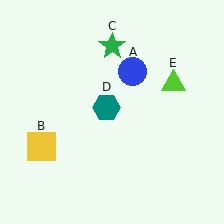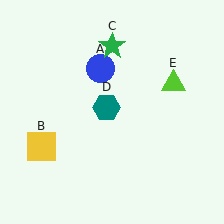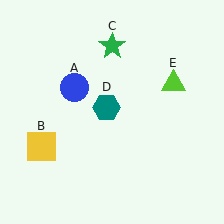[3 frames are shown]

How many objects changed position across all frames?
1 object changed position: blue circle (object A).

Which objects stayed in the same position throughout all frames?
Yellow square (object B) and green star (object C) and teal hexagon (object D) and lime triangle (object E) remained stationary.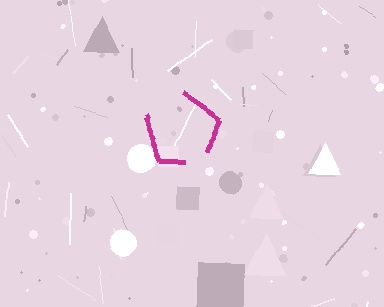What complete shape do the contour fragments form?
The contour fragments form a pentagon.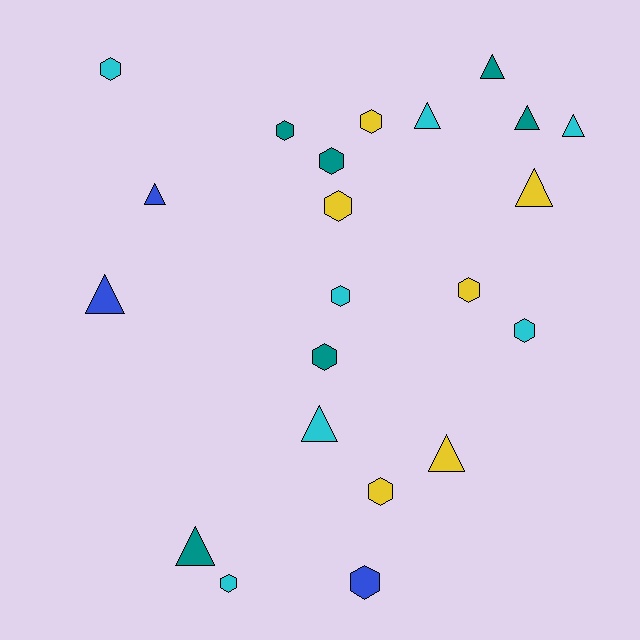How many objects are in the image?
There are 22 objects.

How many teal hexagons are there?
There are 3 teal hexagons.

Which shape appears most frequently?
Hexagon, with 12 objects.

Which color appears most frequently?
Cyan, with 7 objects.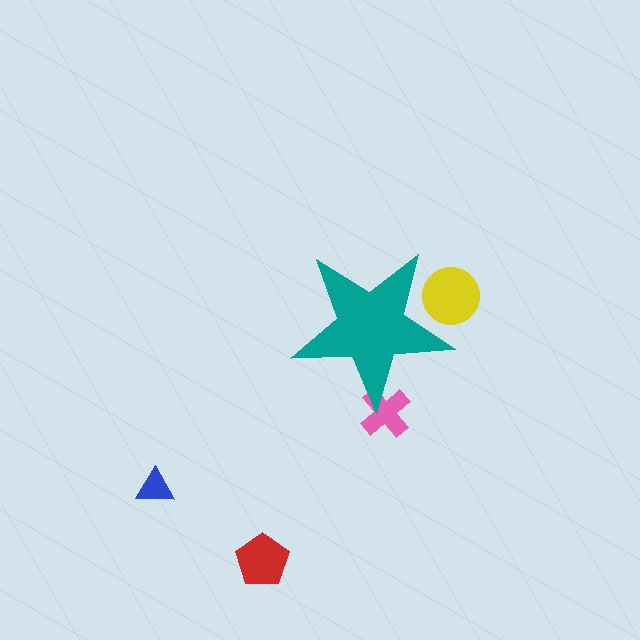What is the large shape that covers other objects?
A teal star.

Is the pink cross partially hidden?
Yes, the pink cross is partially hidden behind the teal star.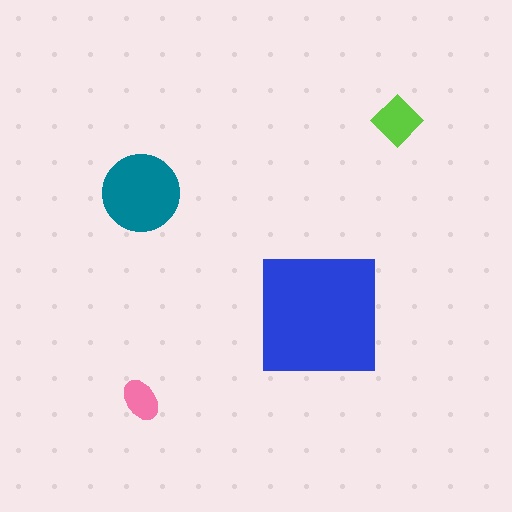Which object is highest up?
The lime diamond is topmost.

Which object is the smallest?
The pink ellipse.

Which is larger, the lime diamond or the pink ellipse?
The lime diamond.